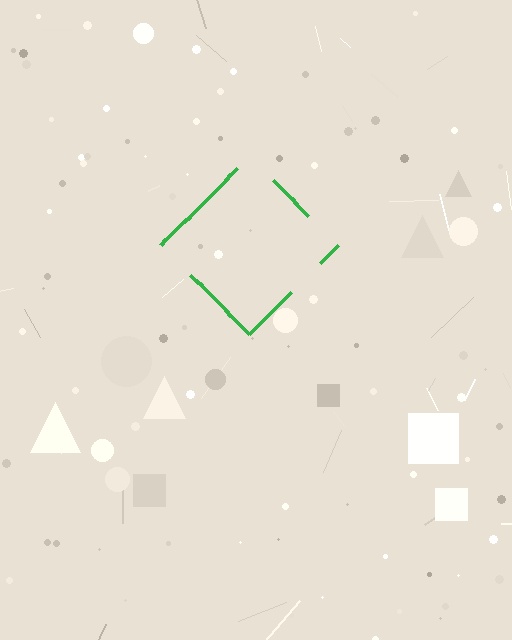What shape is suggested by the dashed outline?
The dashed outline suggests a diamond.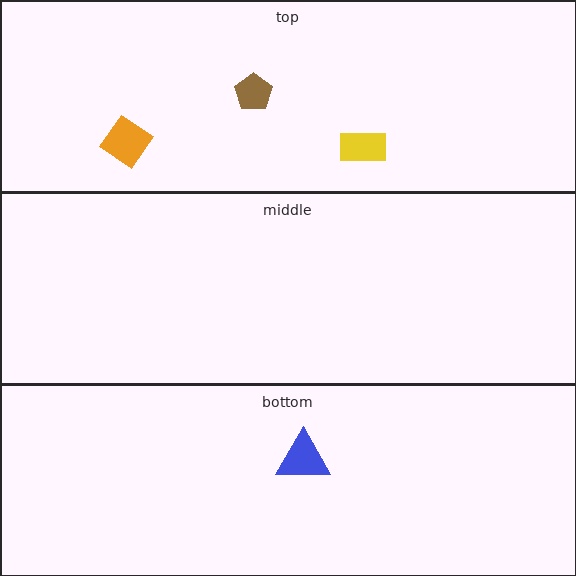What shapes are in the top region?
The orange diamond, the yellow rectangle, the brown pentagon.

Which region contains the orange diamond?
The top region.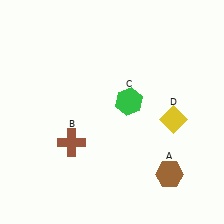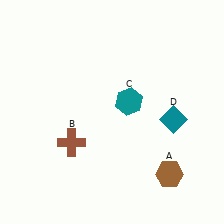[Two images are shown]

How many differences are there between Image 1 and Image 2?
There are 2 differences between the two images.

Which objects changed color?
C changed from green to teal. D changed from yellow to teal.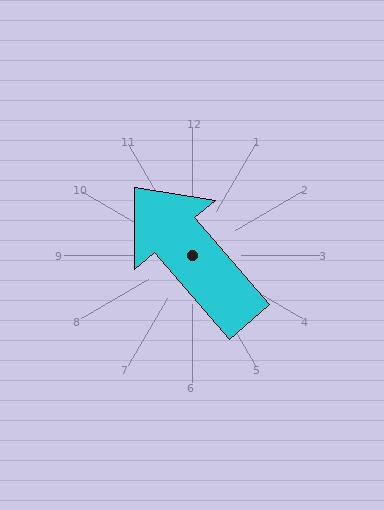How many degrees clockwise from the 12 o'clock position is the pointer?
Approximately 320 degrees.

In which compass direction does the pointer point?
Northwest.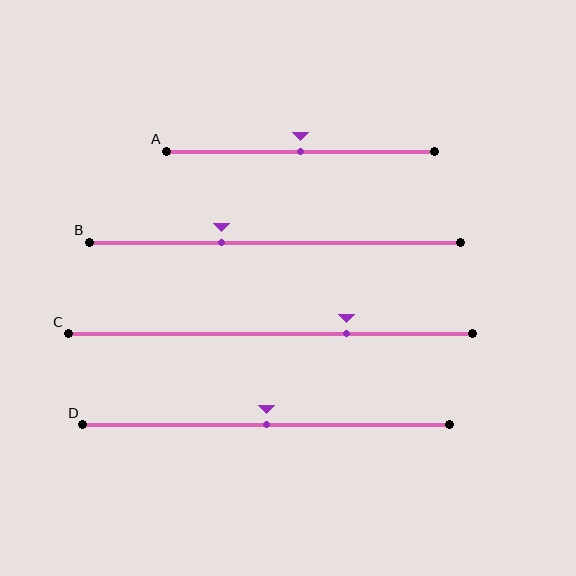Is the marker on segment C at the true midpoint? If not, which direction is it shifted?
No, the marker on segment C is shifted to the right by about 19% of the segment length.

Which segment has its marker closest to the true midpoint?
Segment A has its marker closest to the true midpoint.